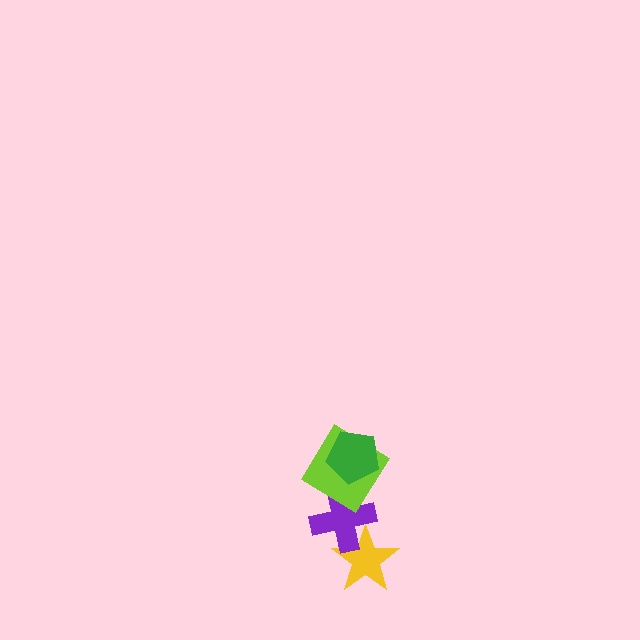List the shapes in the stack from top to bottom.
From top to bottom: the green pentagon, the lime diamond, the purple cross, the yellow star.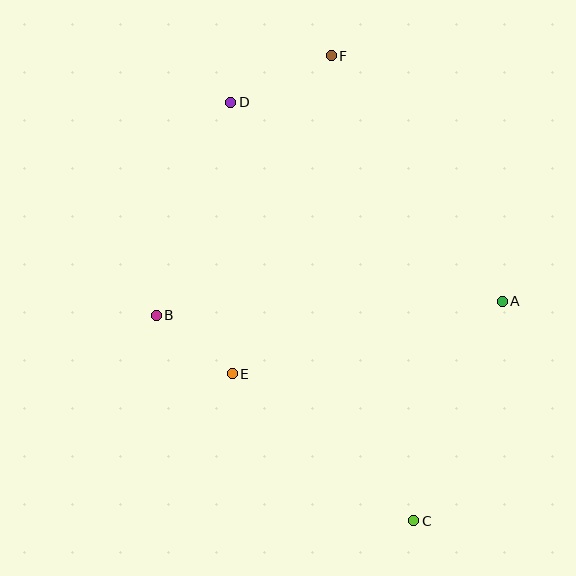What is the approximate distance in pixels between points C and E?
The distance between C and E is approximately 233 pixels.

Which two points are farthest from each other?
Points C and F are farthest from each other.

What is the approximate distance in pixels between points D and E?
The distance between D and E is approximately 272 pixels.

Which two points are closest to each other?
Points B and E are closest to each other.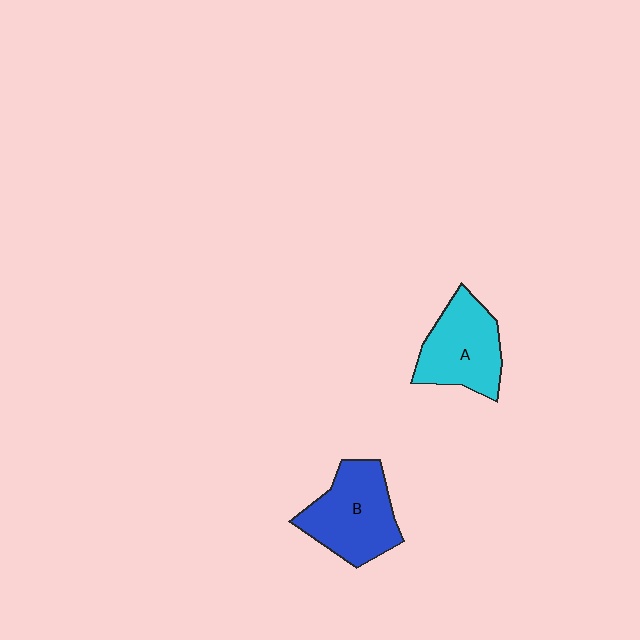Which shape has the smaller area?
Shape A (cyan).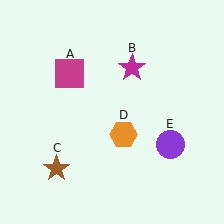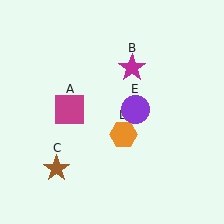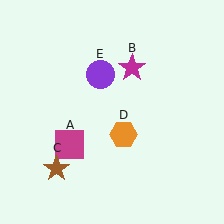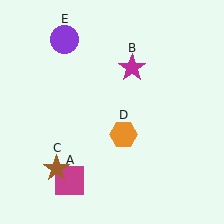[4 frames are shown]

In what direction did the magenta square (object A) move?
The magenta square (object A) moved down.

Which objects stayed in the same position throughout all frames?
Magenta star (object B) and brown star (object C) and orange hexagon (object D) remained stationary.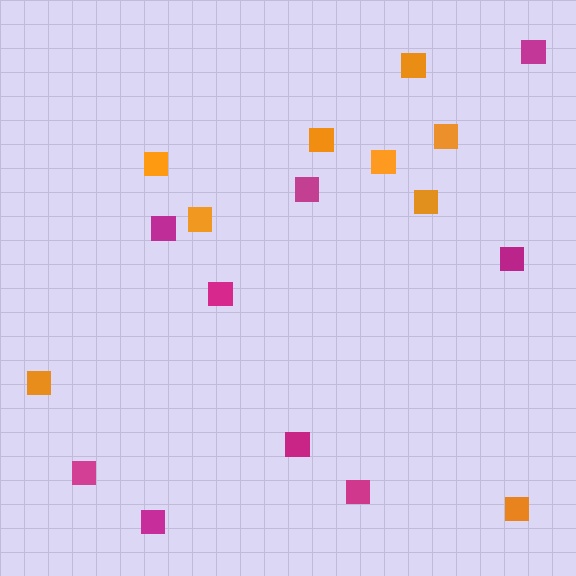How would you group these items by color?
There are 2 groups: one group of orange squares (9) and one group of magenta squares (9).